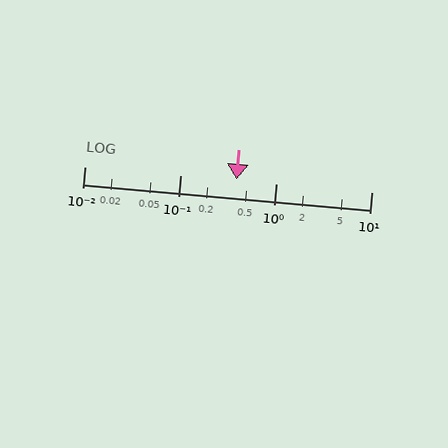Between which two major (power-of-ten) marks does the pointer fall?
The pointer is between 0.1 and 1.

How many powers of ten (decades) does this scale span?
The scale spans 3 decades, from 0.01 to 10.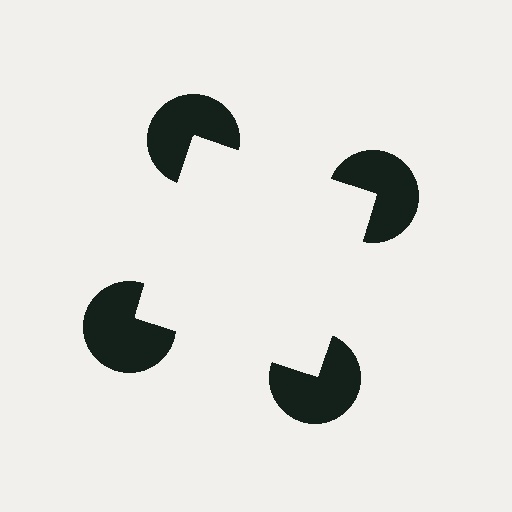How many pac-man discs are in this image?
There are 4 — one at each vertex of the illusory square.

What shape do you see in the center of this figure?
An illusory square — its edges are inferred from the aligned wedge cuts in the pac-man discs, not physically drawn.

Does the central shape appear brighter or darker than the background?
It typically appears slightly brighter than the background, even though no actual brightness change is drawn.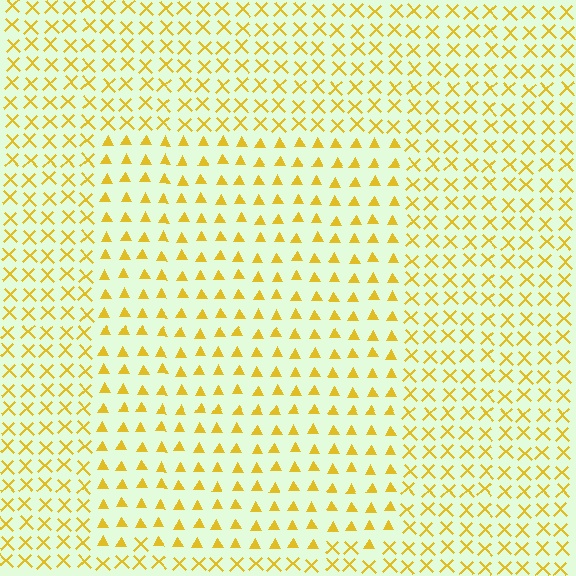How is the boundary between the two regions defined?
The boundary is defined by a change in element shape: triangles inside vs. X marks outside. All elements share the same color and spacing.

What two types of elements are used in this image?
The image uses triangles inside the rectangle region and X marks outside it.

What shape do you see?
I see a rectangle.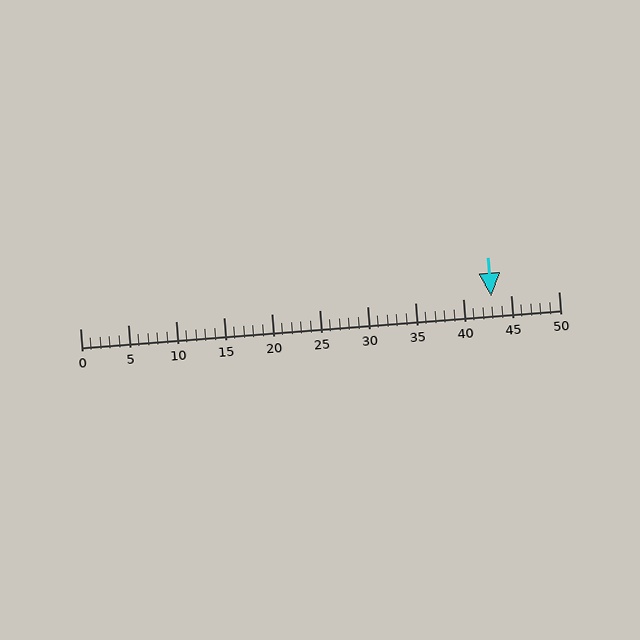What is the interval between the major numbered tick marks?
The major tick marks are spaced 5 units apart.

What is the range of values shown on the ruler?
The ruler shows values from 0 to 50.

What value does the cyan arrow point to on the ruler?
The cyan arrow points to approximately 43.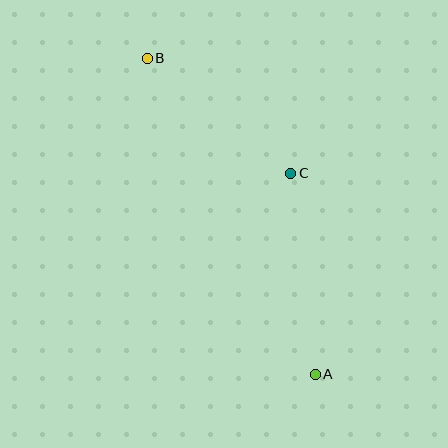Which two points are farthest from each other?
Points A and B are farthest from each other.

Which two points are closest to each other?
Points B and C are closest to each other.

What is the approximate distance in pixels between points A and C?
The distance between A and C is approximately 203 pixels.